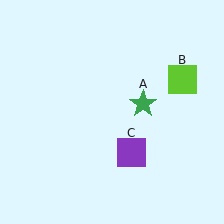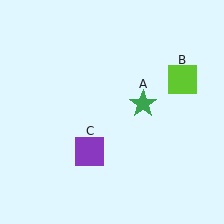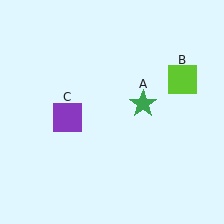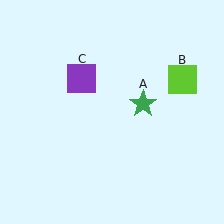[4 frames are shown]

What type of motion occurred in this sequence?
The purple square (object C) rotated clockwise around the center of the scene.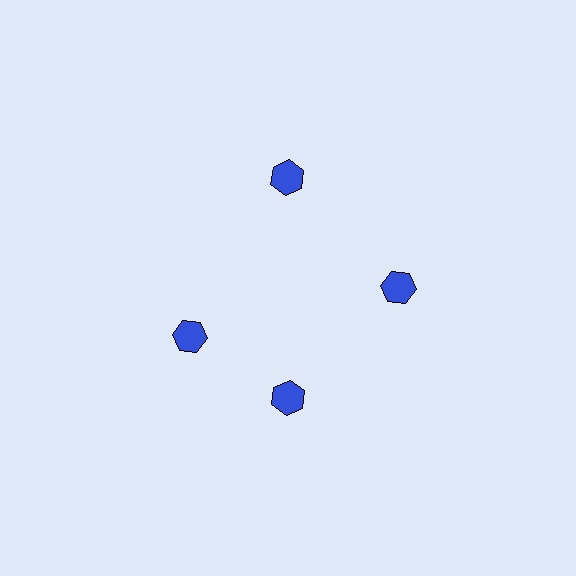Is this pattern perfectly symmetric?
No. The 4 blue hexagons are arranged in a ring, but one element near the 9 o'clock position is rotated out of alignment along the ring, breaking the 4-fold rotational symmetry.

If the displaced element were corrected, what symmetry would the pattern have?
It would have 4-fold rotational symmetry — the pattern would map onto itself every 90 degrees.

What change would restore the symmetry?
The symmetry would be restored by rotating it back into even spacing with its neighbors so that all 4 hexagons sit at equal angles and equal distance from the center.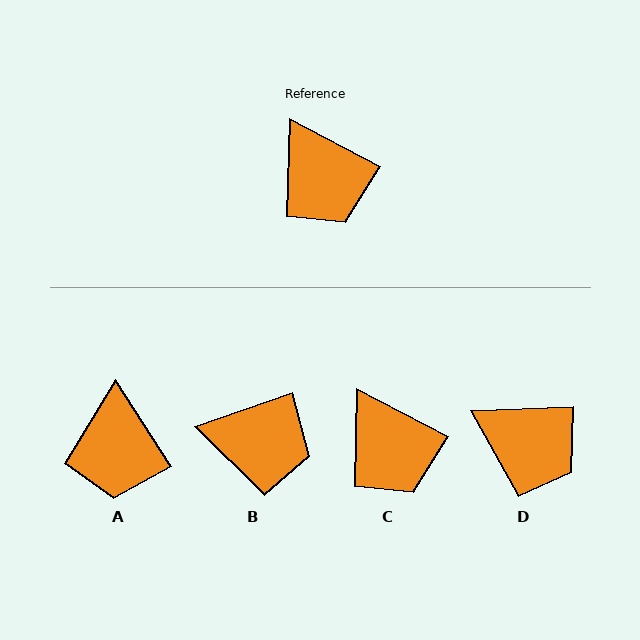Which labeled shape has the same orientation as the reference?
C.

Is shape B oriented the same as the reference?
No, it is off by about 47 degrees.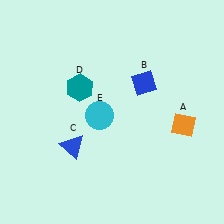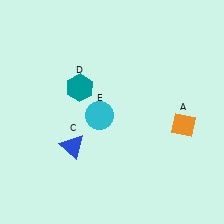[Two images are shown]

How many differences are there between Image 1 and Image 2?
There is 1 difference between the two images.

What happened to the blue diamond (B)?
The blue diamond (B) was removed in Image 2. It was in the top-right area of Image 1.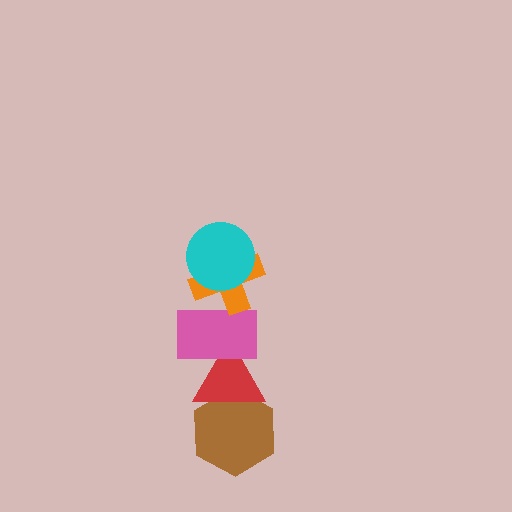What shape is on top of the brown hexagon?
The red triangle is on top of the brown hexagon.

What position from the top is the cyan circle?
The cyan circle is 1st from the top.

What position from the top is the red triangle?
The red triangle is 4th from the top.